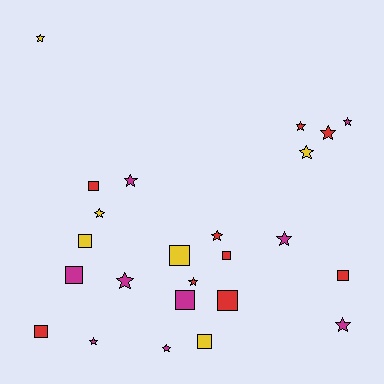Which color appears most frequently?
Red, with 9 objects.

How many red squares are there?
There are 5 red squares.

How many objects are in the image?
There are 24 objects.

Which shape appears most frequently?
Star, with 14 objects.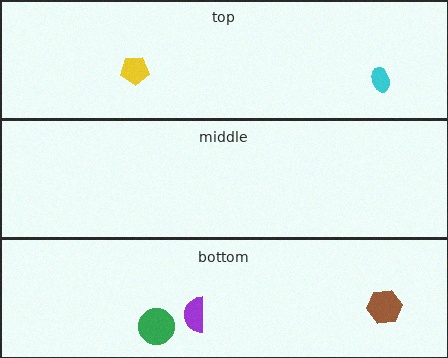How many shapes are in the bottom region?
3.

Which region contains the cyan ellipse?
The top region.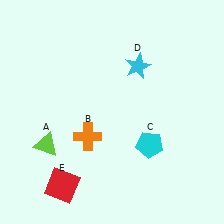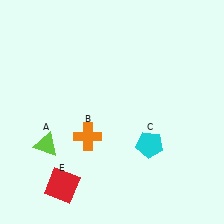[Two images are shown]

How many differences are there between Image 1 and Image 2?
There is 1 difference between the two images.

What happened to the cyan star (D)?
The cyan star (D) was removed in Image 2. It was in the top-right area of Image 1.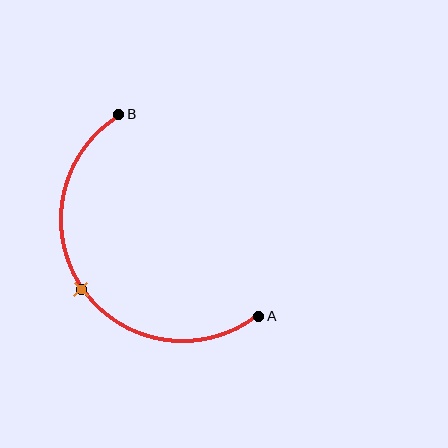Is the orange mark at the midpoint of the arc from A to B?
Yes. The orange mark lies on the arc at equal arc-length from both A and B — it is the arc midpoint.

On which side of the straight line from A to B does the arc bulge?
The arc bulges below and to the left of the straight line connecting A and B.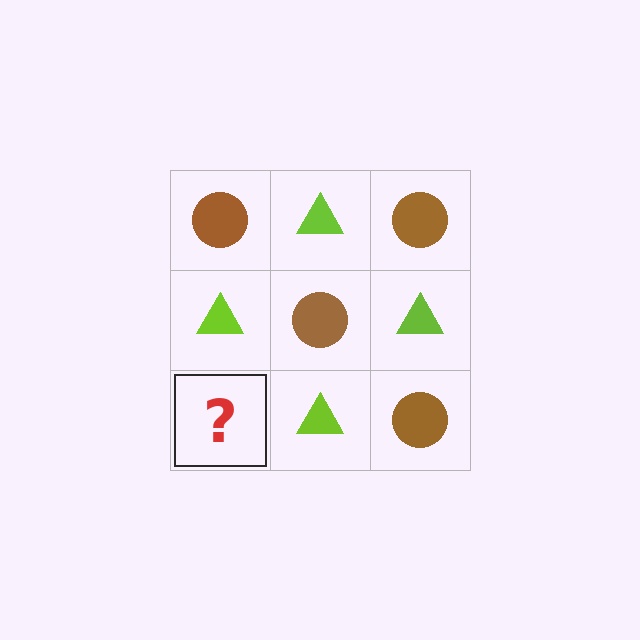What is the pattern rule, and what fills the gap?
The rule is that it alternates brown circle and lime triangle in a checkerboard pattern. The gap should be filled with a brown circle.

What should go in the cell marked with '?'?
The missing cell should contain a brown circle.